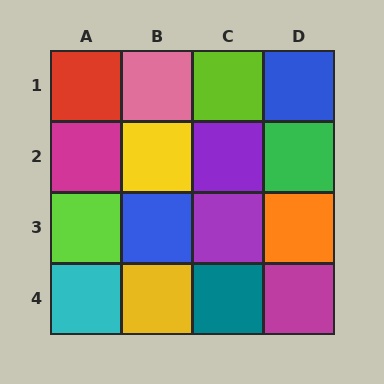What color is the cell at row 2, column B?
Yellow.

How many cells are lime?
2 cells are lime.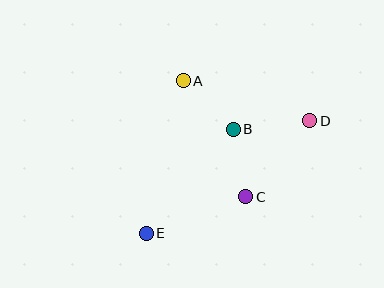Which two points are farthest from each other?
Points D and E are farthest from each other.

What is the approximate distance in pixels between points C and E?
The distance between C and E is approximately 106 pixels.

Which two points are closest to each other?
Points B and C are closest to each other.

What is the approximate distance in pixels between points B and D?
The distance between B and D is approximately 77 pixels.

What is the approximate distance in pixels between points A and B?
The distance between A and B is approximately 70 pixels.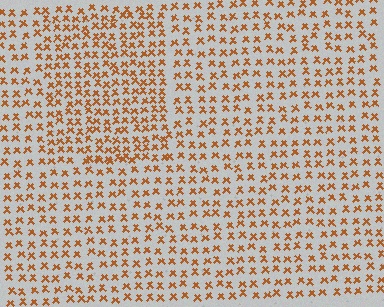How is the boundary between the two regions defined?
The boundary is defined by a change in element density (approximately 1.5x ratio). All elements are the same color, size, and shape.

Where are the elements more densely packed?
The elements are more densely packed inside the rectangle boundary.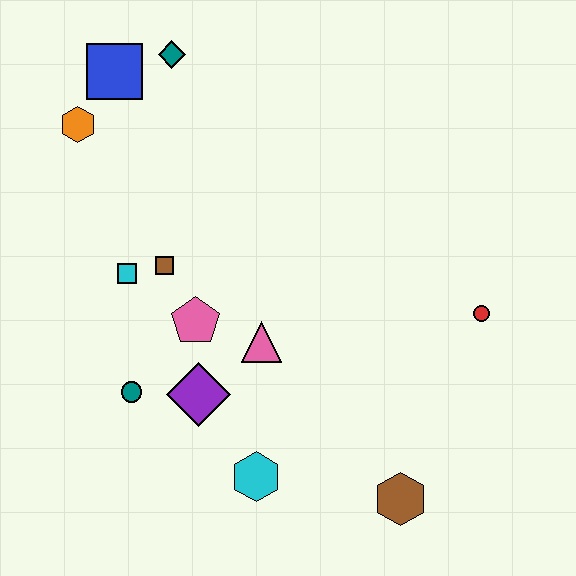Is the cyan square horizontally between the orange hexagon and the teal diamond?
Yes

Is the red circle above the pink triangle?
Yes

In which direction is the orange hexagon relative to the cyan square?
The orange hexagon is above the cyan square.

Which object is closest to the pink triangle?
The pink pentagon is closest to the pink triangle.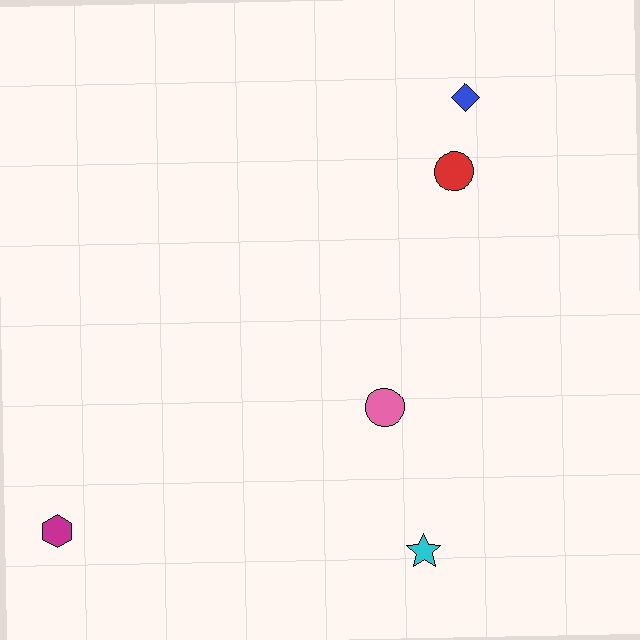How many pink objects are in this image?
There is 1 pink object.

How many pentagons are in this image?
There are no pentagons.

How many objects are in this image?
There are 5 objects.